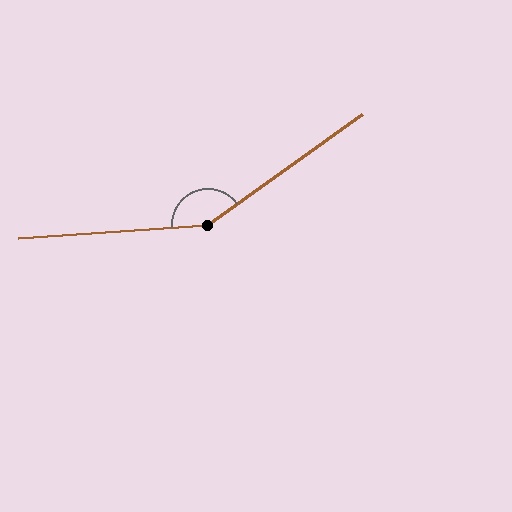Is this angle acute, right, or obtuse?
It is obtuse.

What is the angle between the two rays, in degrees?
Approximately 148 degrees.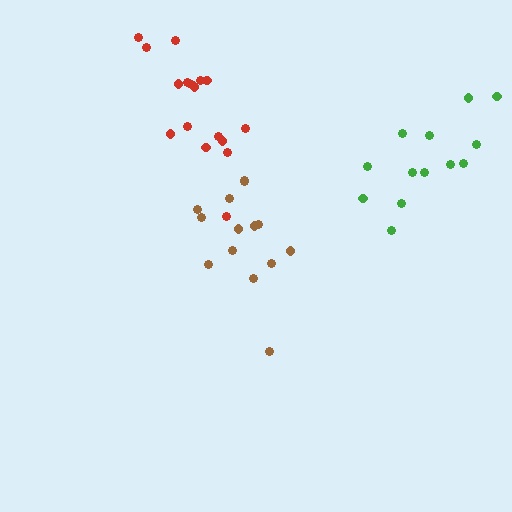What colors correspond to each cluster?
The clusters are colored: brown, green, red.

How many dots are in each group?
Group 1: 14 dots, Group 2: 13 dots, Group 3: 17 dots (44 total).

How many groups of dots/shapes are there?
There are 3 groups.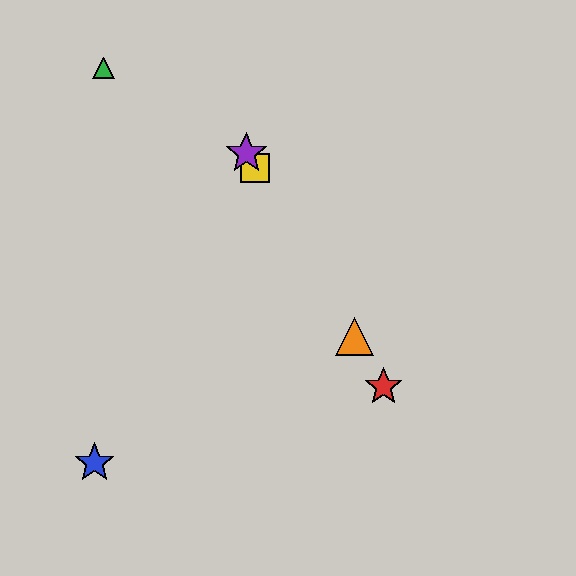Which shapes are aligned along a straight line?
The red star, the yellow square, the purple star, the orange triangle are aligned along a straight line.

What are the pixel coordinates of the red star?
The red star is at (383, 387).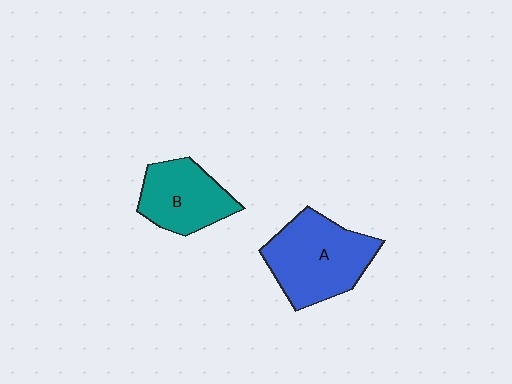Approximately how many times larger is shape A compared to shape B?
Approximately 1.4 times.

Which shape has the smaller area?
Shape B (teal).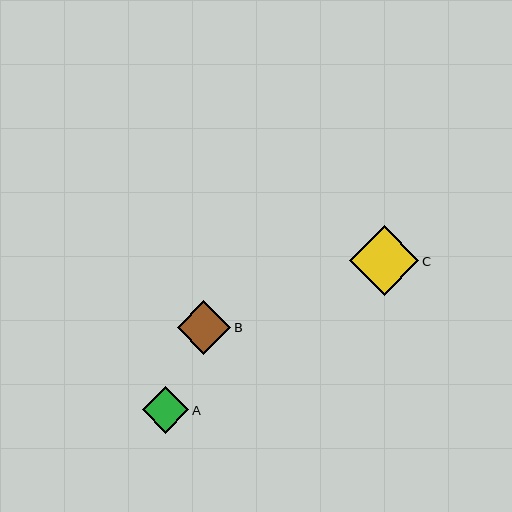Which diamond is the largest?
Diamond C is the largest with a size of approximately 70 pixels.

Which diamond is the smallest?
Diamond A is the smallest with a size of approximately 46 pixels.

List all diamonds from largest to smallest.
From largest to smallest: C, B, A.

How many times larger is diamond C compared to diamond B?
Diamond C is approximately 1.3 times the size of diamond B.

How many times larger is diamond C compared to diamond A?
Diamond C is approximately 1.5 times the size of diamond A.